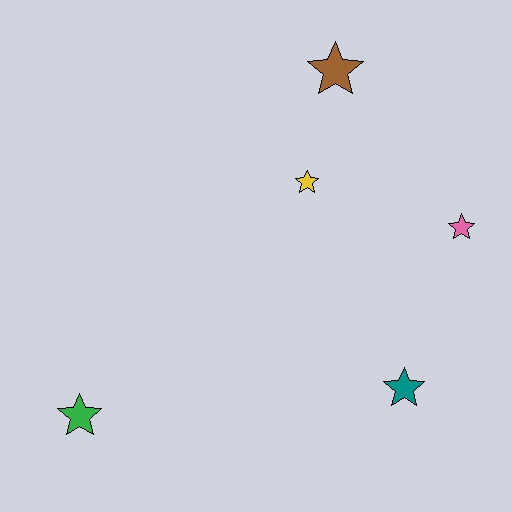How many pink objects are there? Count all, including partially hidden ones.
There is 1 pink object.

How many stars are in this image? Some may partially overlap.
There are 5 stars.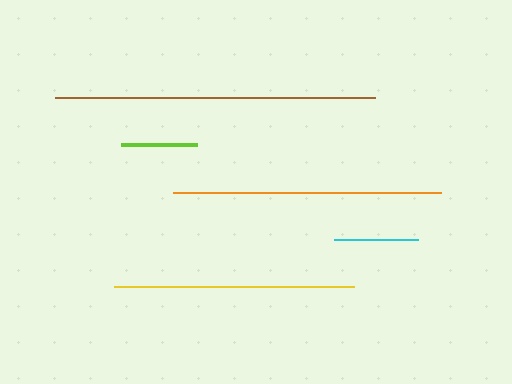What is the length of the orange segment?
The orange segment is approximately 268 pixels long.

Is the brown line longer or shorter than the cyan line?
The brown line is longer than the cyan line.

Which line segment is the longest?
The brown line is the longest at approximately 320 pixels.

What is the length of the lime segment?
The lime segment is approximately 76 pixels long.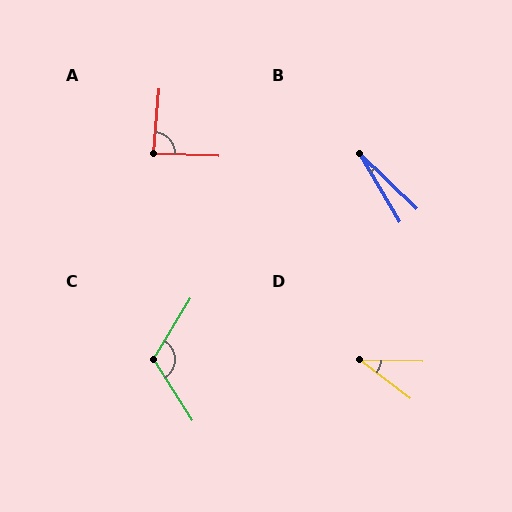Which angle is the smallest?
B, at approximately 15 degrees.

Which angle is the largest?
C, at approximately 116 degrees.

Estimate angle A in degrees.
Approximately 88 degrees.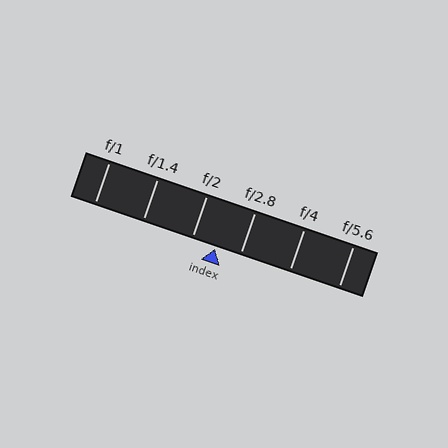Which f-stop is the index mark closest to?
The index mark is closest to f/2.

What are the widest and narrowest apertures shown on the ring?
The widest aperture shown is f/1 and the narrowest is f/5.6.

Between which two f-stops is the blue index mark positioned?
The index mark is between f/2 and f/2.8.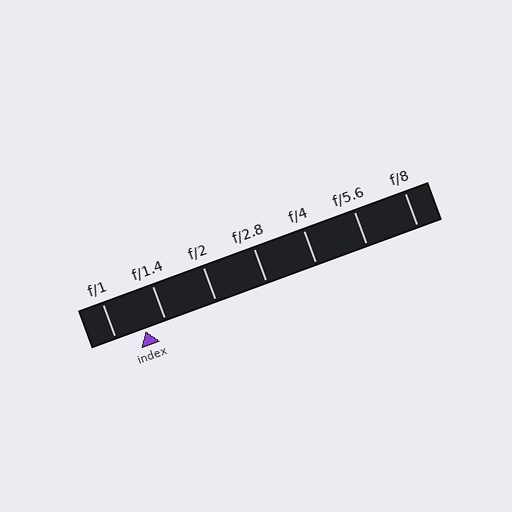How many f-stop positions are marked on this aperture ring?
There are 7 f-stop positions marked.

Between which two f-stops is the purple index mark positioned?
The index mark is between f/1 and f/1.4.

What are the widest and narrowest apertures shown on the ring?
The widest aperture shown is f/1 and the narrowest is f/8.